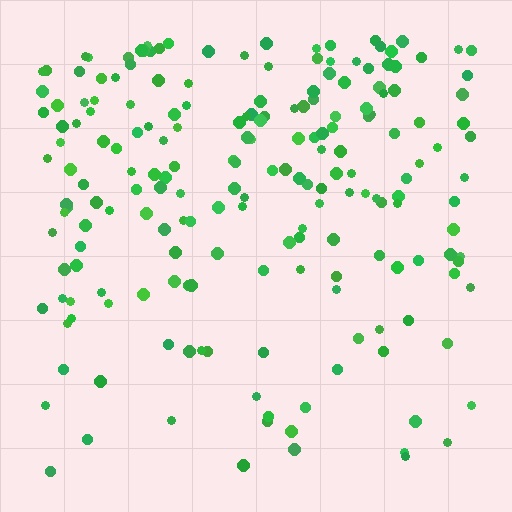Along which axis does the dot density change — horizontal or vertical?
Vertical.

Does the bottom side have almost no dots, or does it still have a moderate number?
Still a moderate number, just noticeably fewer than the top.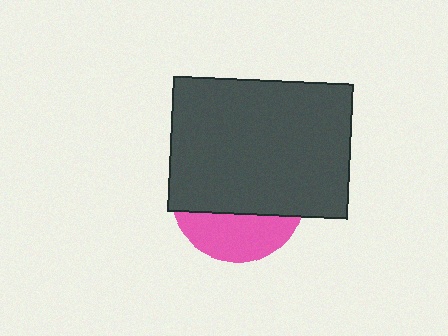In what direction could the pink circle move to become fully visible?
The pink circle could move down. That would shift it out from behind the dark gray rectangle entirely.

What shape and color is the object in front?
The object in front is a dark gray rectangle.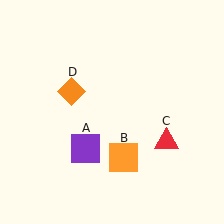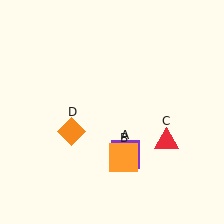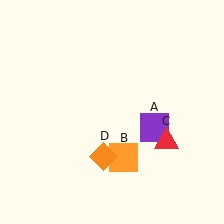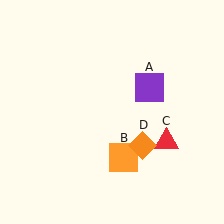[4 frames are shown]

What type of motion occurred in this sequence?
The purple square (object A), orange diamond (object D) rotated counterclockwise around the center of the scene.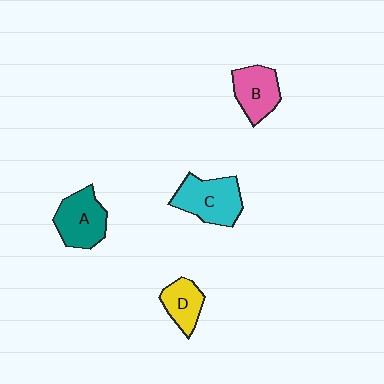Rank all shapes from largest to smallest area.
From largest to smallest: C (cyan), A (teal), B (pink), D (yellow).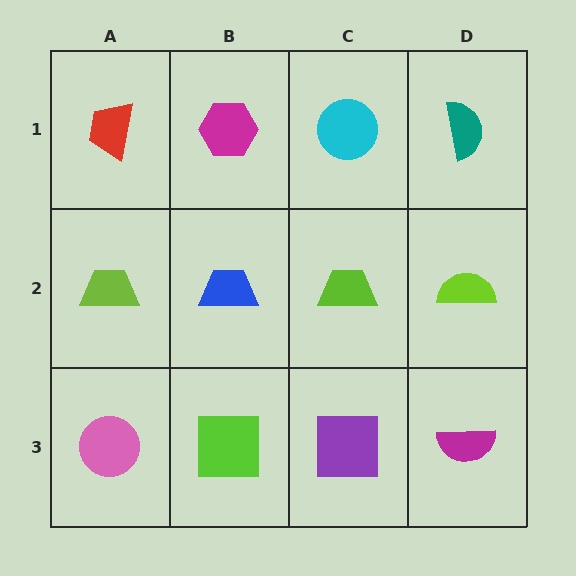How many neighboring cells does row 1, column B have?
3.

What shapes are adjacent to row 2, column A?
A red trapezoid (row 1, column A), a pink circle (row 3, column A), a blue trapezoid (row 2, column B).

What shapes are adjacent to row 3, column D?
A lime semicircle (row 2, column D), a purple square (row 3, column C).